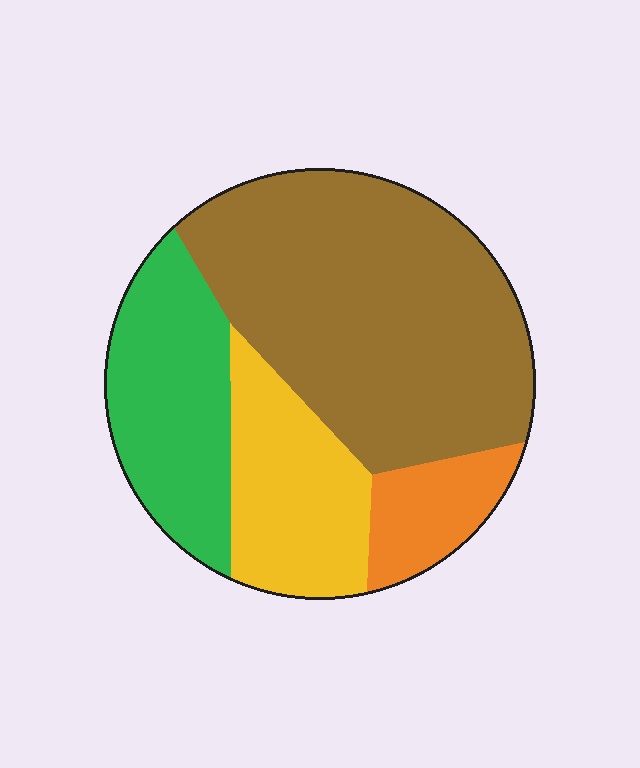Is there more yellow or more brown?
Brown.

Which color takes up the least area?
Orange, at roughly 10%.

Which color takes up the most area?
Brown, at roughly 50%.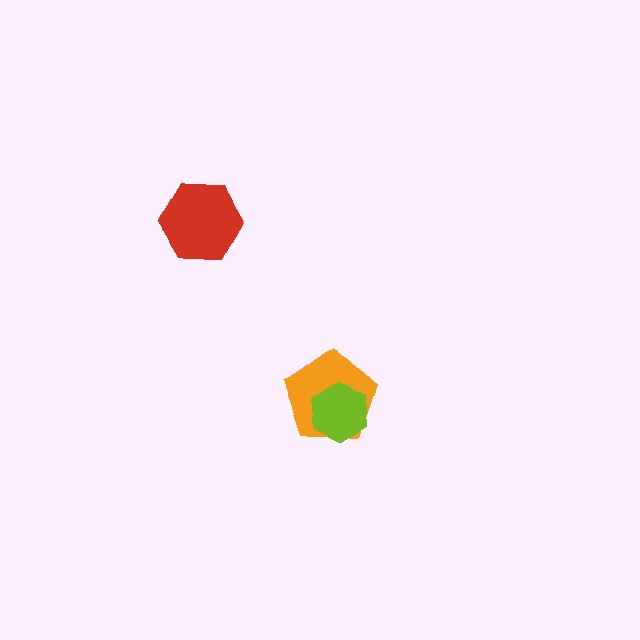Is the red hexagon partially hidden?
No, no other shape covers it.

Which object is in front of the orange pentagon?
The lime hexagon is in front of the orange pentagon.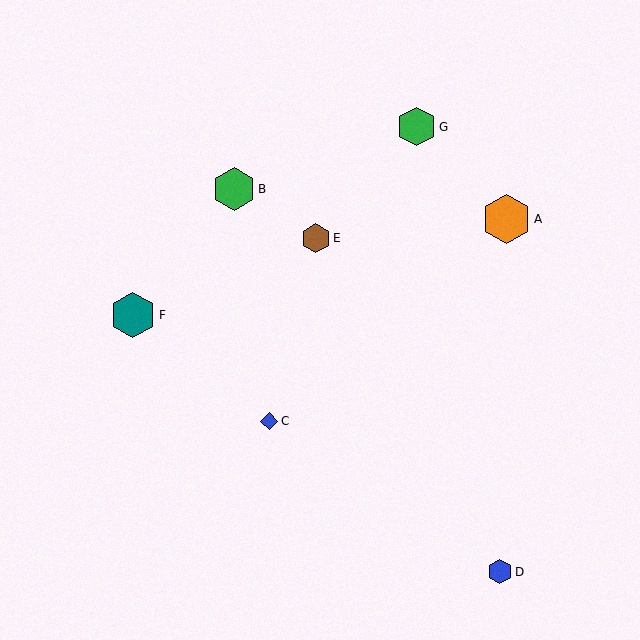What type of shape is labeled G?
Shape G is a green hexagon.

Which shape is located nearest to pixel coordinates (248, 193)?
The green hexagon (labeled B) at (234, 189) is nearest to that location.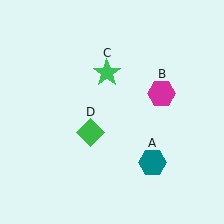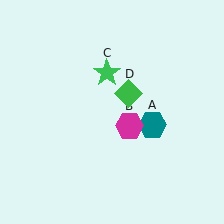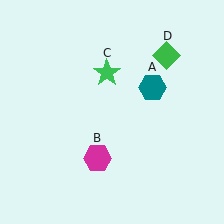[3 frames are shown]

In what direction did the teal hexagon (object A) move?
The teal hexagon (object A) moved up.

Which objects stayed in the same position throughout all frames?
Green star (object C) remained stationary.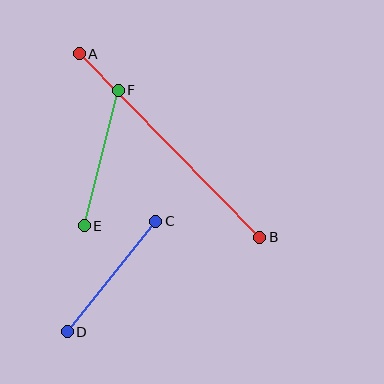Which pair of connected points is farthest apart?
Points A and B are farthest apart.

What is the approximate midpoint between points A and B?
The midpoint is at approximately (169, 145) pixels.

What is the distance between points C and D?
The distance is approximately 141 pixels.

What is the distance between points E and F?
The distance is approximately 139 pixels.